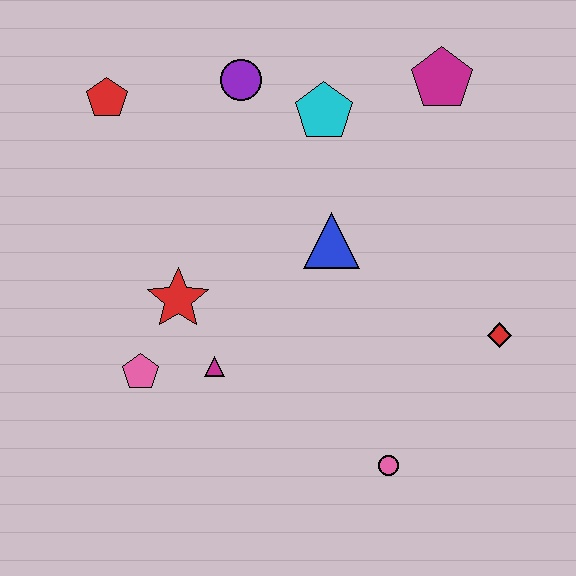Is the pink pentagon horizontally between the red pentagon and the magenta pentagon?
Yes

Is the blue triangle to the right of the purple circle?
Yes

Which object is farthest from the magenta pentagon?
The pink pentagon is farthest from the magenta pentagon.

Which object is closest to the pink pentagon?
The magenta triangle is closest to the pink pentagon.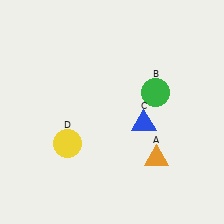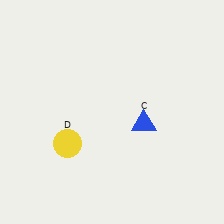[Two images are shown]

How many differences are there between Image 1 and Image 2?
There are 2 differences between the two images.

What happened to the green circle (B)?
The green circle (B) was removed in Image 2. It was in the top-right area of Image 1.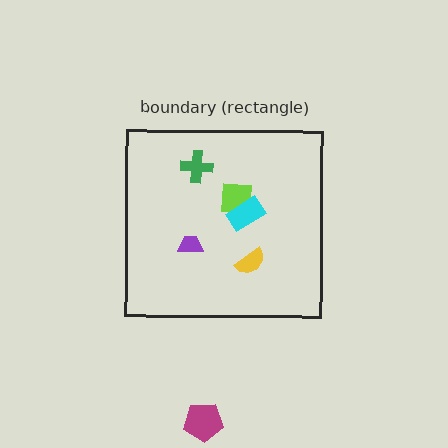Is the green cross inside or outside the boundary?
Inside.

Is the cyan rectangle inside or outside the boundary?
Inside.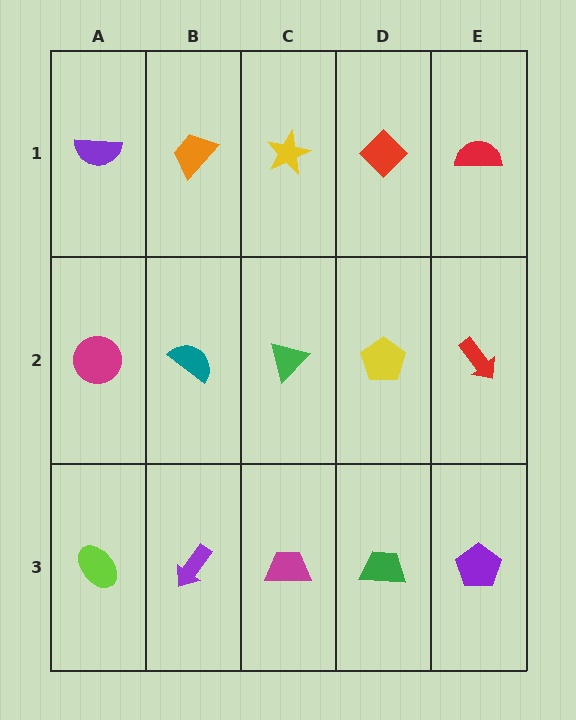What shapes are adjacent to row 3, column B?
A teal semicircle (row 2, column B), a lime ellipse (row 3, column A), a magenta trapezoid (row 3, column C).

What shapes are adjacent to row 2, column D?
A red diamond (row 1, column D), a green trapezoid (row 3, column D), a green triangle (row 2, column C), a red arrow (row 2, column E).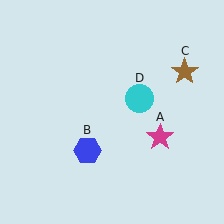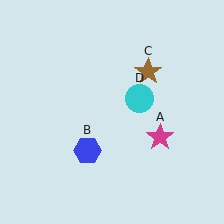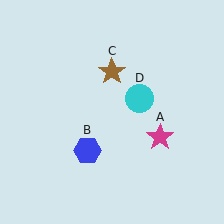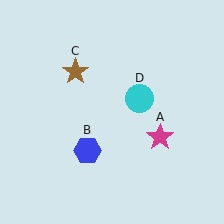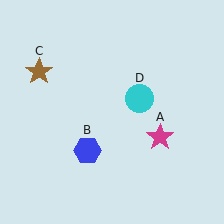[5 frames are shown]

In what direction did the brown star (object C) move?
The brown star (object C) moved left.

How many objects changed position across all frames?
1 object changed position: brown star (object C).